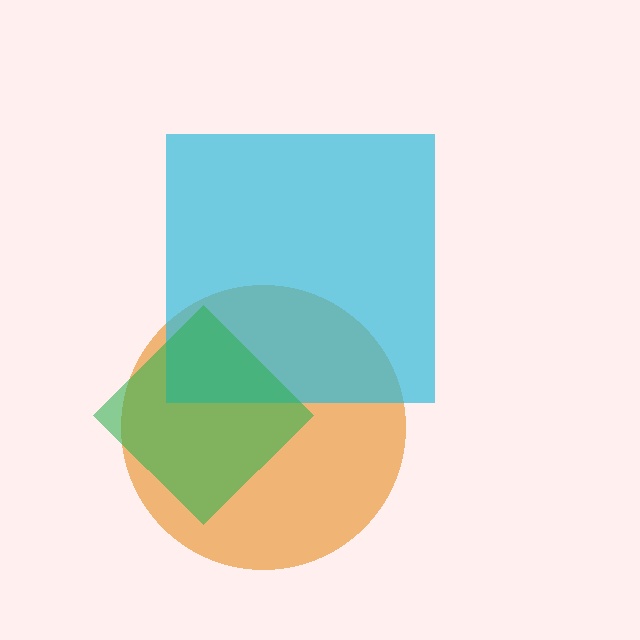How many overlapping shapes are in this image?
There are 3 overlapping shapes in the image.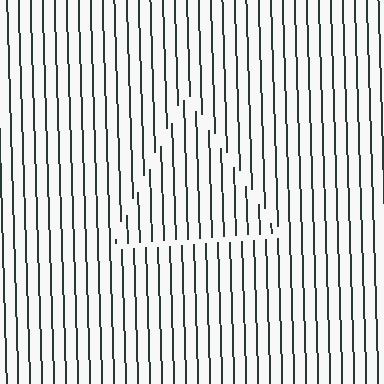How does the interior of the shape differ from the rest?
The interior of the shape contains the same grating, shifted by half a period — the contour is defined by the phase discontinuity where line-ends from the inner and outer gratings abut.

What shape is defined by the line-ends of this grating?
An illusory triangle. The interior of the shape contains the same grating, shifted by half a period — the contour is defined by the phase discontinuity where line-ends from the inner and outer gratings abut.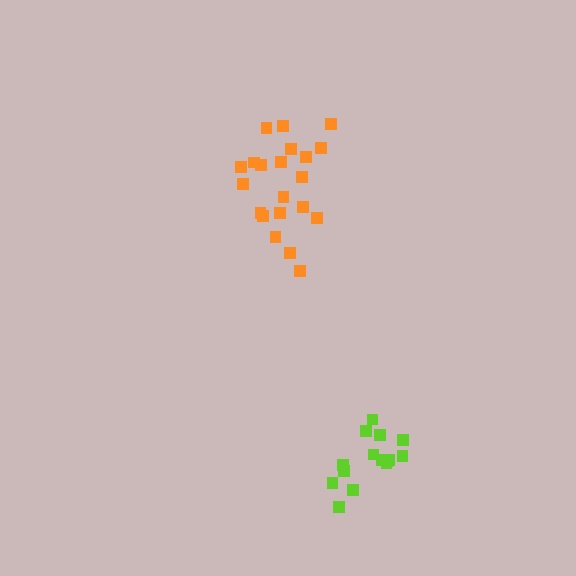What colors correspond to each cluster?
The clusters are colored: lime, orange.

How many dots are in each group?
Group 1: 15 dots, Group 2: 21 dots (36 total).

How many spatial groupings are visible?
There are 2 spatial groupings.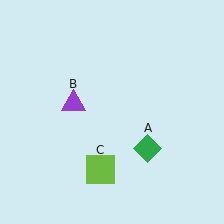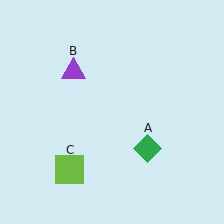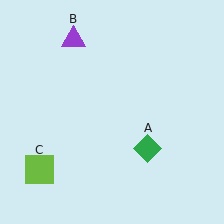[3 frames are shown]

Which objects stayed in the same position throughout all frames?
Green diamond (object A) remained stationary.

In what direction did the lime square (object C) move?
The lime square (object C) moved left.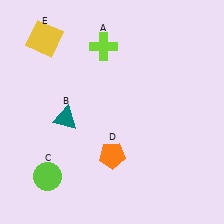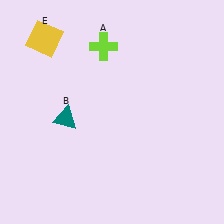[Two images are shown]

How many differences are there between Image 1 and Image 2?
There are 2 differences between the two images.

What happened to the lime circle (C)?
The lime circle (C) was removed in Image 2. It was in the bottom-left area of Image 1.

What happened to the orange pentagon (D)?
The orange pentagon (D) was removed in Image 2. It was in the bottom-right area of Image 1.